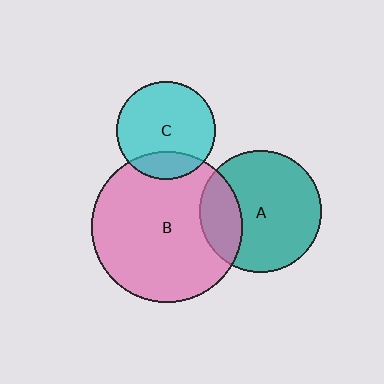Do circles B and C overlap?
Yes.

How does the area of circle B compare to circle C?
Approximately 2.3 times.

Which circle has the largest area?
Circle B (pink).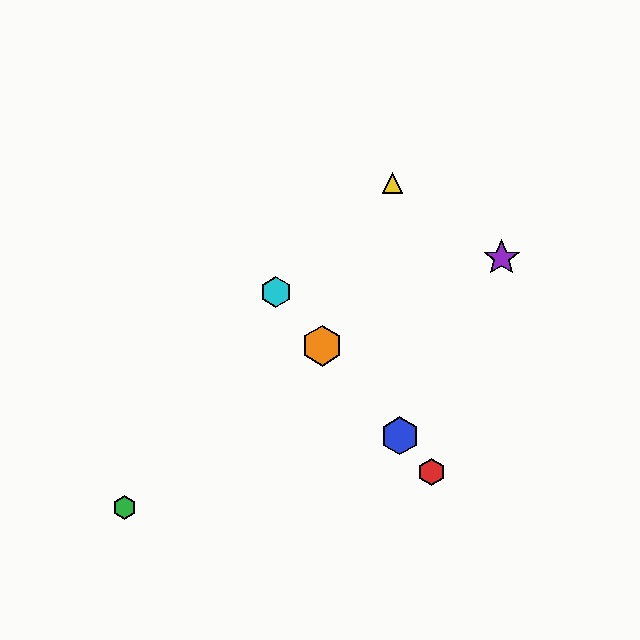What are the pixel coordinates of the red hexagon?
The red hexagon is at (431, 472).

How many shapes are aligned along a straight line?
4 shapes (the red hexagon, the blue hexagon, the orange hexagon, the cyan hexagon) are aligned along a straight line.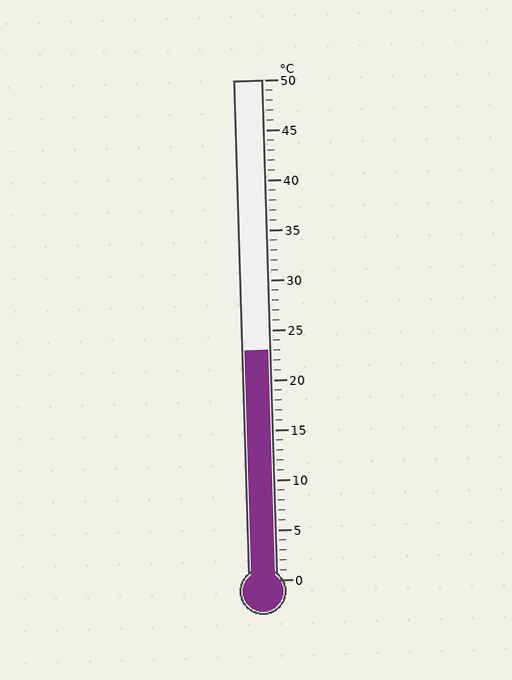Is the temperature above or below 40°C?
The temperature is below 40°C.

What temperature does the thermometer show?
The thermometer shows approximately 23°C.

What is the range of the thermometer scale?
The thermometer scale ranges from 0°C to 50°C.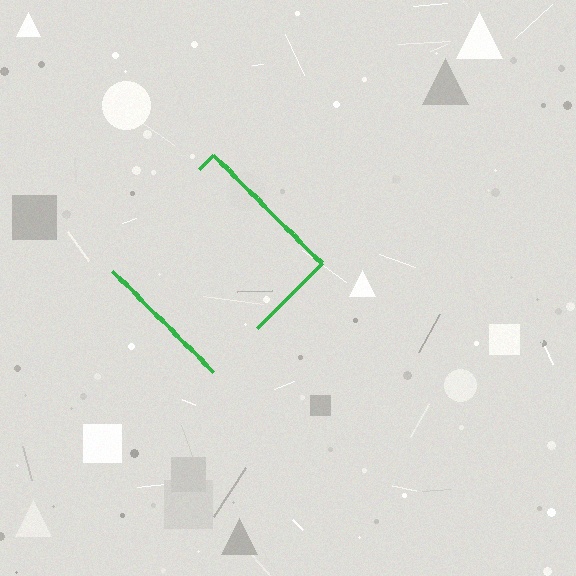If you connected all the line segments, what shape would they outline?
They would outline a diamond.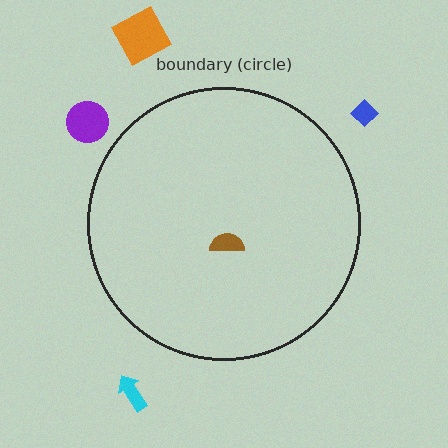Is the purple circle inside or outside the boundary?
Outside.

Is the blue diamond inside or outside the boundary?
Outside.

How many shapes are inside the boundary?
1 inside, 4 outside.